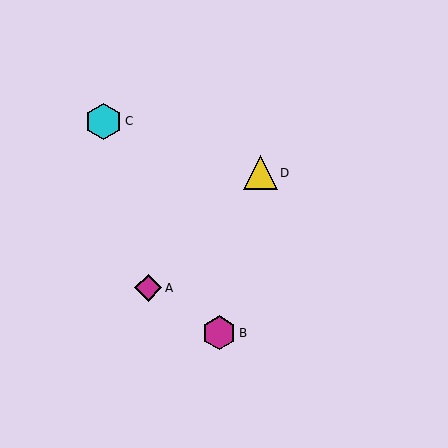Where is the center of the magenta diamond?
The center of the magenta diamond is at (148, 288).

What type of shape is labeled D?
Shape D is a yellow triangle.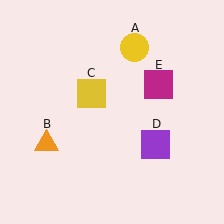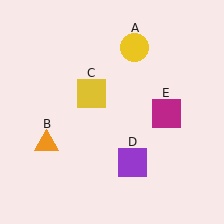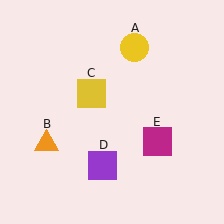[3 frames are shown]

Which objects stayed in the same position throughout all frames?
Yellow circle (object A) and orange triangle (object B) and yellow square (object C) remained stationary.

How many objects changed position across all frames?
2 objects changed position: purple square (object D), magenta square (object E).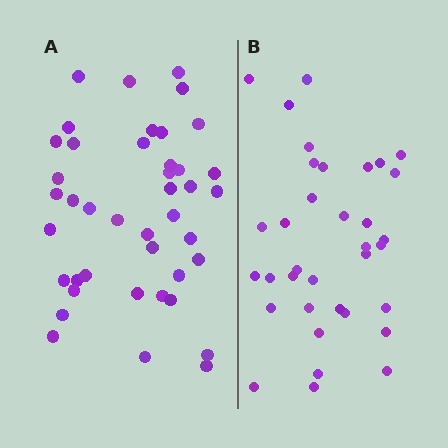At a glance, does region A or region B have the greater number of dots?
Region A (the left region) has more dots.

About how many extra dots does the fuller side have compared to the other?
Region A has roughly 8 or so more dots than region B.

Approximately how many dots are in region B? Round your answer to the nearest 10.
About 40 dots. (The exact count is 35, which rounds to 40.)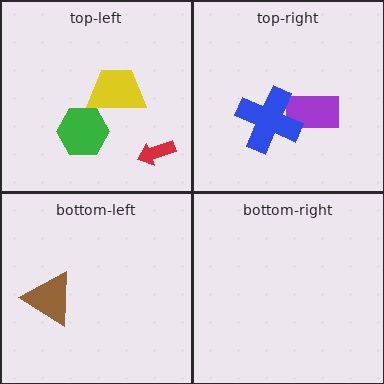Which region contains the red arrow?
The top-left region.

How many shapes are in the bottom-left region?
1.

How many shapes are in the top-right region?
2.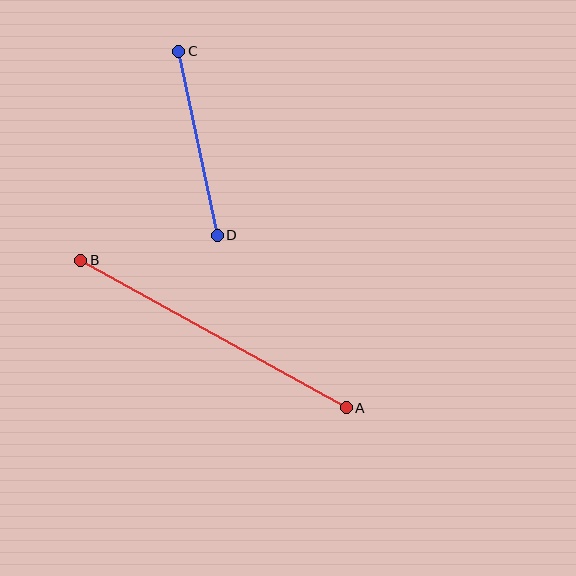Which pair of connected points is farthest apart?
Points A and B are farthest apart.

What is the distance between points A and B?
The distance is approximately 304 pixels.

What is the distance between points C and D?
The distance is approximately 188 pixels.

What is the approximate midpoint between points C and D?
The midpoint is at approximately (198, 143) pixels.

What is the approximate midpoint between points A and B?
The midpoint is at approximately (213, 334) pixels.